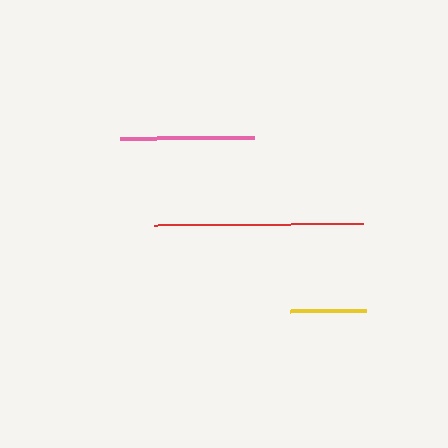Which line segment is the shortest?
The yellow line is the shortest at approximately 76 pixels.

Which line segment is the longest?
The red line is the longest at approximately 210 pixels.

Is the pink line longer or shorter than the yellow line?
The pink line is longer than the yellow line.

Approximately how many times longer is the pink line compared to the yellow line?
The pink line is approximately 1.8 times the length of the yellow line.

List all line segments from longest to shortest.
From longest to shortest: red, pink, yellow.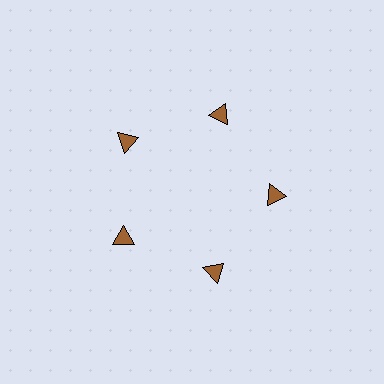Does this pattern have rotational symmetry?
Yes, this pattern has 5-fold rotational symmetry. It looks the same after rotating 72 degrees around the center.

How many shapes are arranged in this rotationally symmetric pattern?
There are 5 shapes, arranged in 5 groups of 1.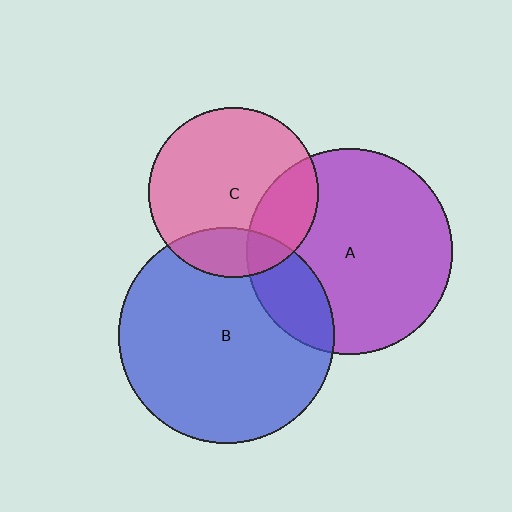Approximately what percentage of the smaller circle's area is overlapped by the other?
Approximately 25%.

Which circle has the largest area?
Circle B (blue).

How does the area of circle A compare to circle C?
Approximately 1.5 times.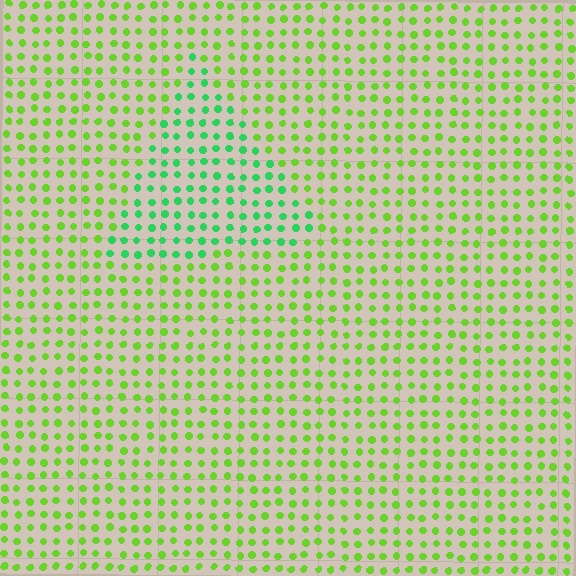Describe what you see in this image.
The image is filled with small lime elements in a uniform arrangement. A triangle-shaped region is visible where the elements are tinted to a slightly different hue, forming a subtle color boundary.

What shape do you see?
I see a triangle.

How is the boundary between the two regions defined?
The boundary is defined purely by a slight shift in hue (about 40 degrees). Spacing, size, and orientation are identical on both sides.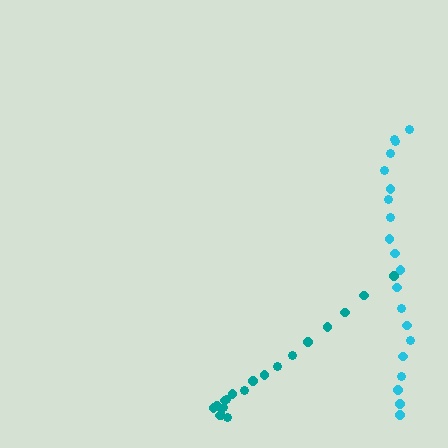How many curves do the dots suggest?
There are 2 distinct paths.